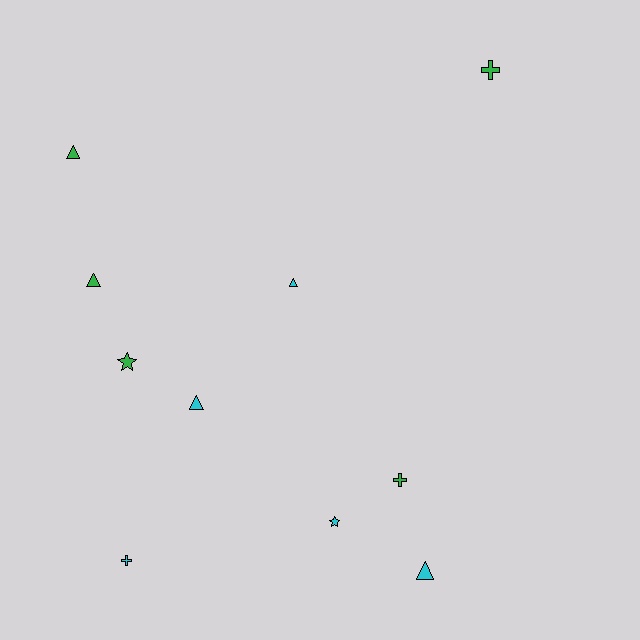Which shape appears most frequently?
Triangle, with 5 objects.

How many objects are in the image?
There are 10 objects.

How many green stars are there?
There is 1 green star.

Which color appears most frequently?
Cyan, with 5 objects.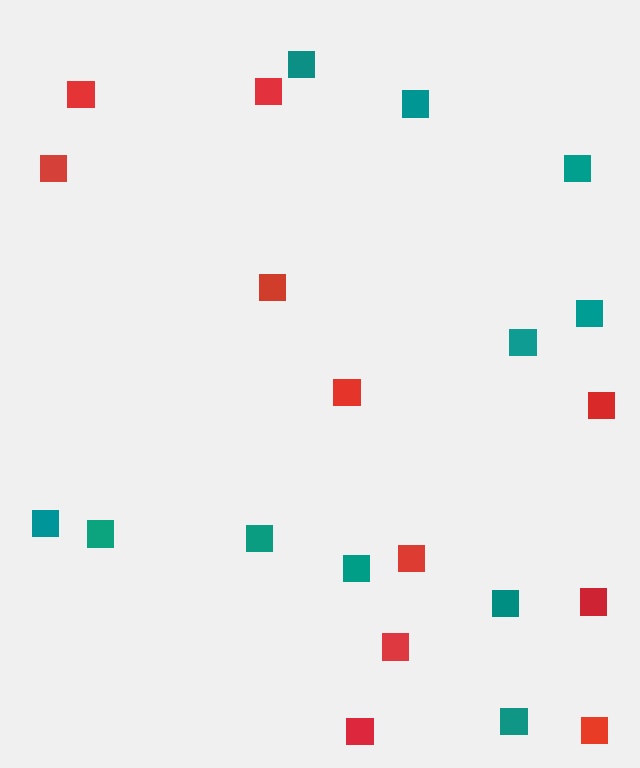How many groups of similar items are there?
There are 2 groups: one group of red squares (11) and one group of teal squares (11).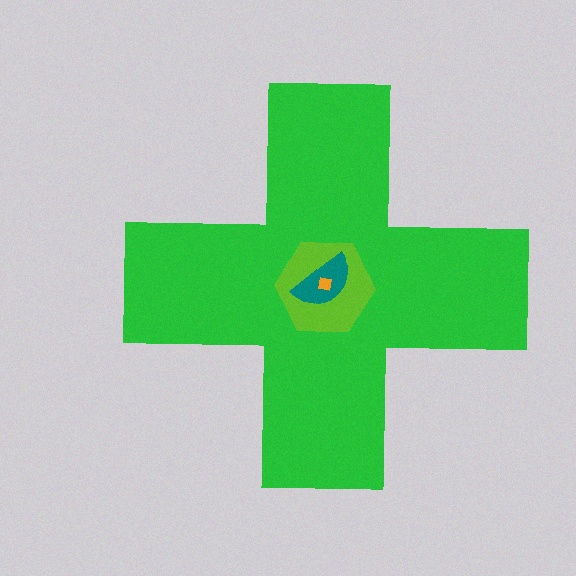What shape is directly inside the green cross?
The lime hexagon.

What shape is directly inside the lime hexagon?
The teal semicircle.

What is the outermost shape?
The green cross.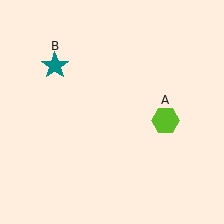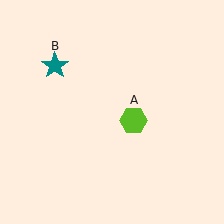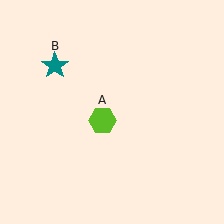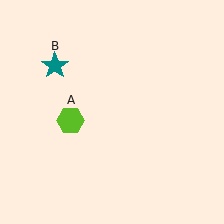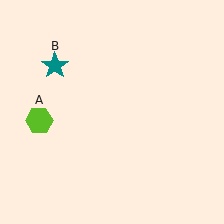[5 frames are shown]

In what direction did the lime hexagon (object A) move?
The lime hexagon (object A) moved left.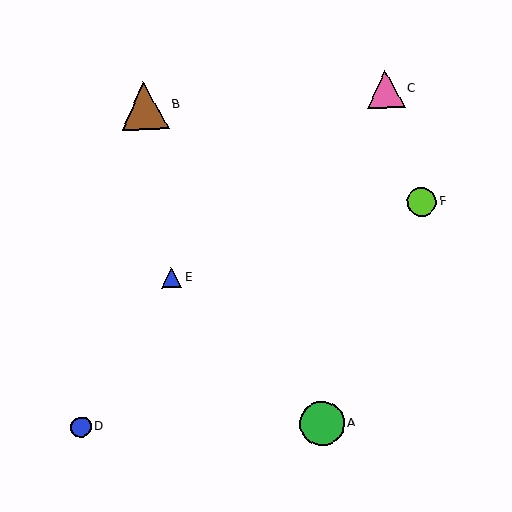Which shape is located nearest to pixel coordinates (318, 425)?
The green circle (labeled A) at (322, 424) is nearest to that location.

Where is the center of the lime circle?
The center of the lime circle is at (422, 202).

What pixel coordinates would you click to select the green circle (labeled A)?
Click at (322, 424) to select the green circle A.